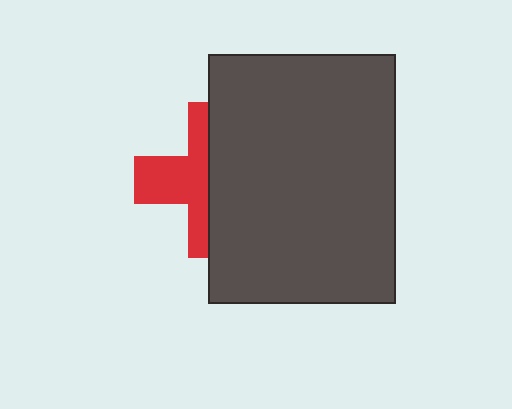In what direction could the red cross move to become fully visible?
The red cross could move left. That would shift it out from behind the dark gray rectangle entirely.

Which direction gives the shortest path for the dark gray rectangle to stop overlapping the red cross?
Moving right gives the shortest separation.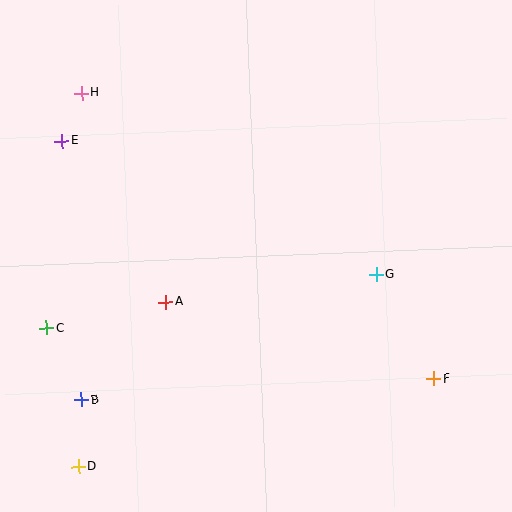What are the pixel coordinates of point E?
Point E is at (62, 141).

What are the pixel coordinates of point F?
Point F is at (434, 379).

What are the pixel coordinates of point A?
Point A is at (166, 302).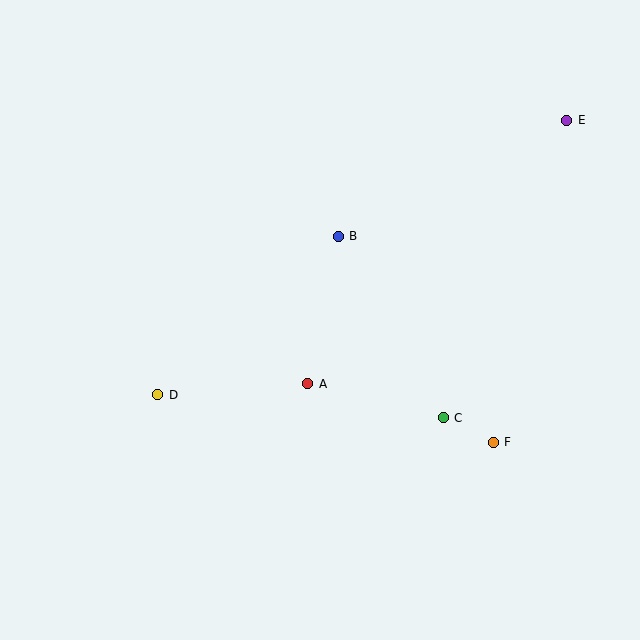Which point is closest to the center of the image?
Point A at (308, 384) is closest to the center.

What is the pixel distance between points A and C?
The distance between A and C is 140 pixels.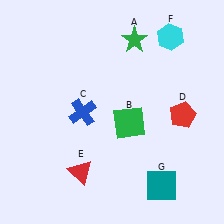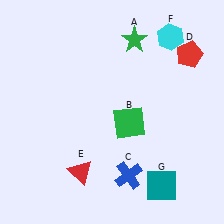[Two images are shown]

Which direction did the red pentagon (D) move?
The red pentagon (D) moved up.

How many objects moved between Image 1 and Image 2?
2 objects moved between the two images.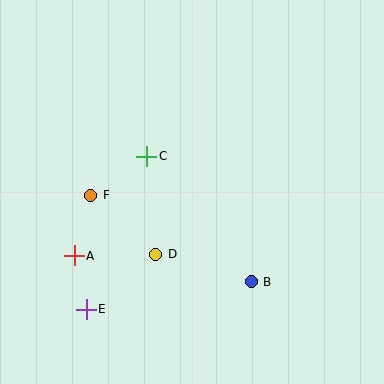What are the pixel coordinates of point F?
Point F is at (91, 195).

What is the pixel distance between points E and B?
The distance between E and B is 167 pixels.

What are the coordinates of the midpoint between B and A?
The midpoint between B and A is at (163, 269).